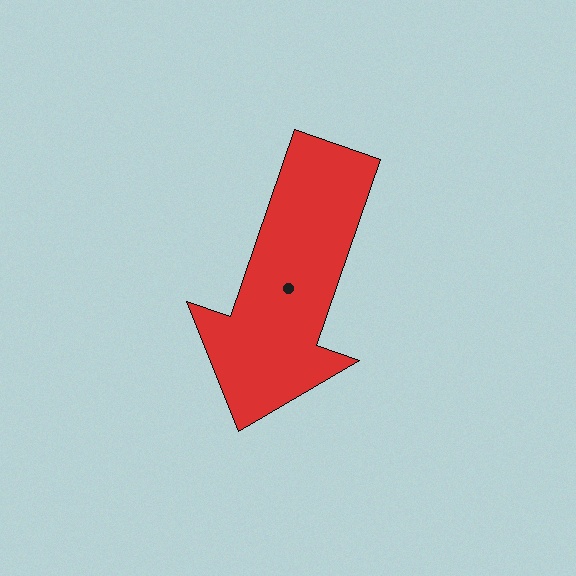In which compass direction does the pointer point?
South.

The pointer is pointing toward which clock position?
Roughly 7 o'clock.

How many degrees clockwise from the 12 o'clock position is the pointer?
Approximately 199 degrees.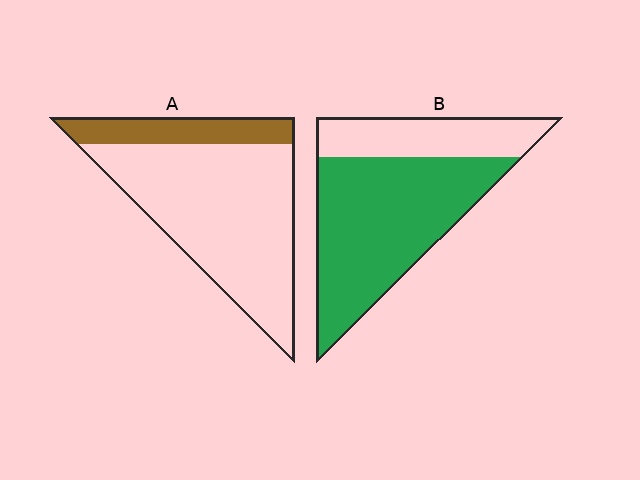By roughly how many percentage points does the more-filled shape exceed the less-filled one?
By roughly 50 percentage points (B over A).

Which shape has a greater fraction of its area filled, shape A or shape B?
Shape B.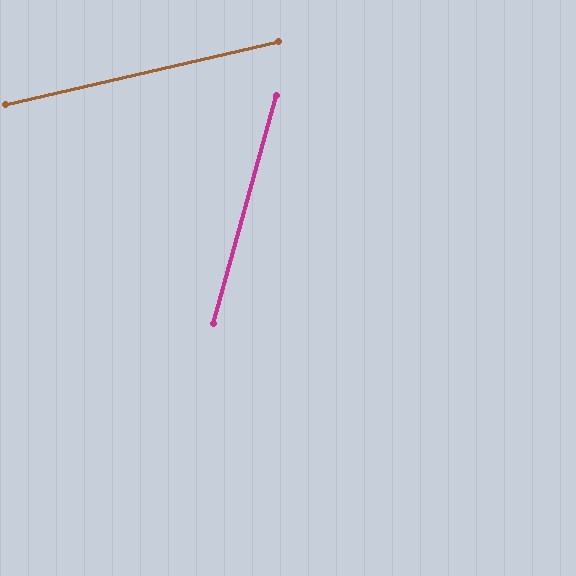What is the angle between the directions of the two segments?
Approximately 62 degrees.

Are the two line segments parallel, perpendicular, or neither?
Neither parallel nor perpendicular — they differ by about 62°.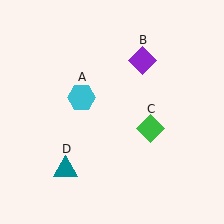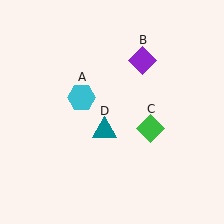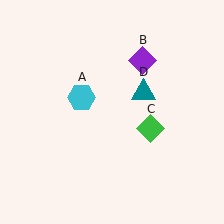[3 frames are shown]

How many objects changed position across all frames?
1 object changed position: teal triangle (object D).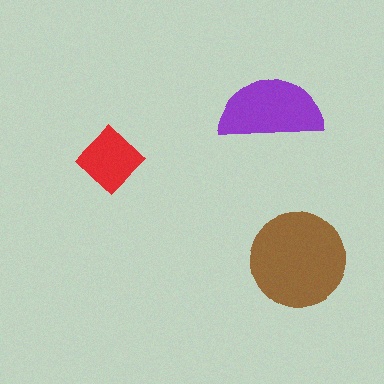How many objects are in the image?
There are 3 objects in the image.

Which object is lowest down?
The brown circle is bottommost.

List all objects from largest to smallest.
The brown circle, the purple semicircle, the red diamond.